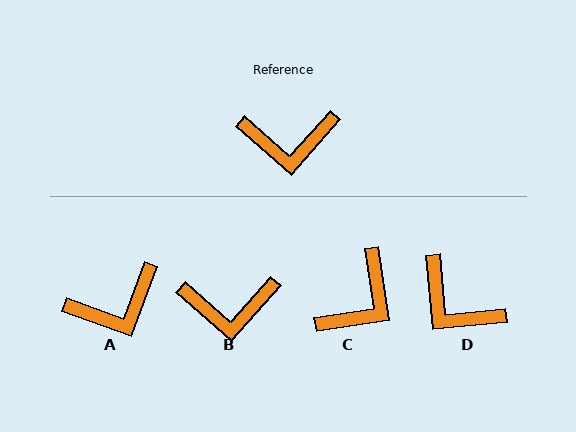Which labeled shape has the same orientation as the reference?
B.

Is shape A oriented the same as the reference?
No, it is off by about 21 degrees.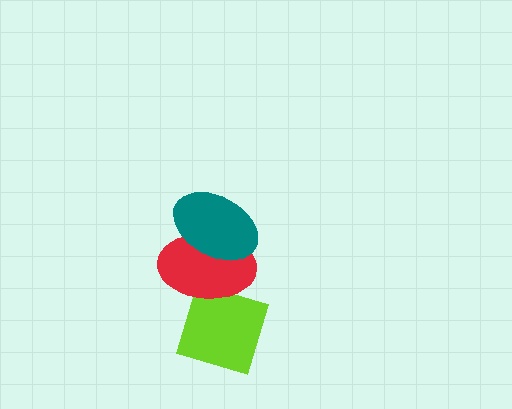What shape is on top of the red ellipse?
The teal ellipse is on top of the red ellipse.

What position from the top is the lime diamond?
The lime diamond is 3rd from the top.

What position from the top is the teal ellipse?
The teal ellipse is 1st from the top.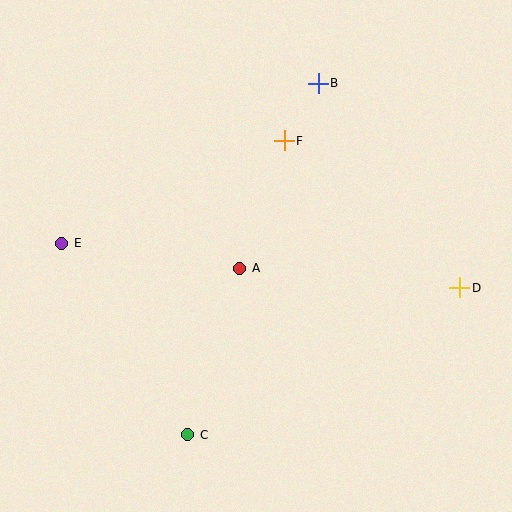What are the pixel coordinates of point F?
Point F is at (284, 141).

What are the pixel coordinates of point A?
Point A is at (240, 268).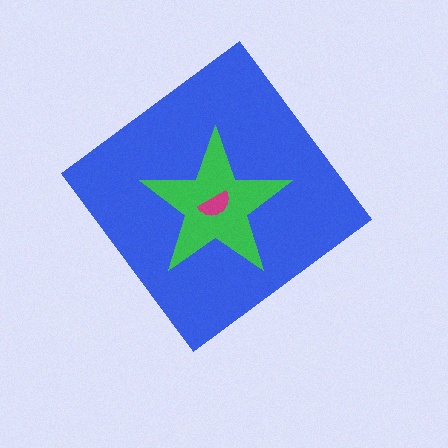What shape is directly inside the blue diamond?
The green star.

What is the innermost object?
The magenta semicircle.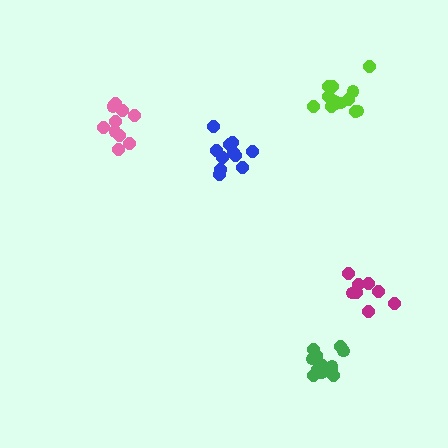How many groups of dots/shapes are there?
There are 5 groups.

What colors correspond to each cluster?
The clusters are colored: pink, magenta, lime, green, blue.